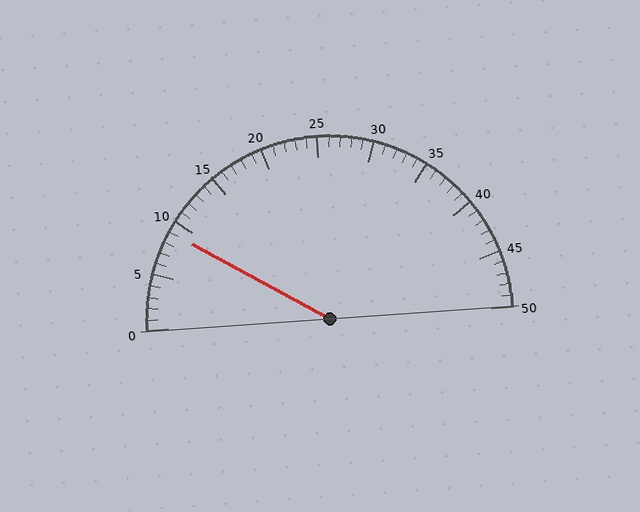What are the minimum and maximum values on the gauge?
The gauge ranges from 0 to 50.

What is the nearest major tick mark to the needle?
The nearest major tick mark is 10.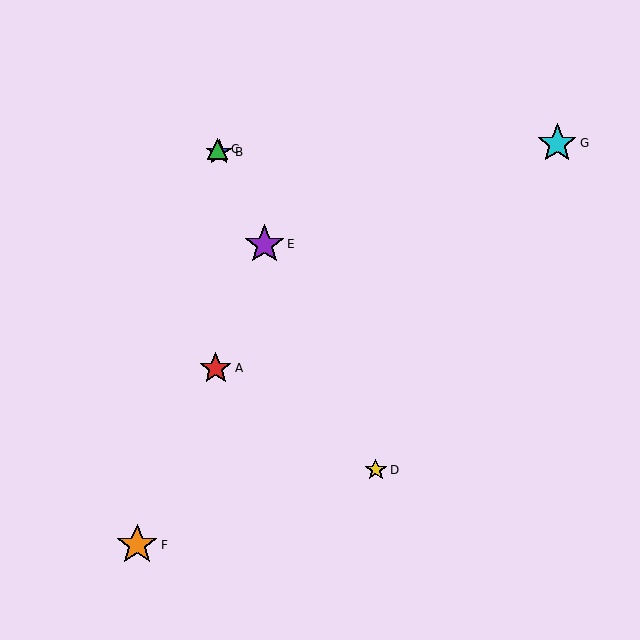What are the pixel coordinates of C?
Object C is at (217, 149).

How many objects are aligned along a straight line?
4 objects (B, C, D, E) are aligned along a straight line.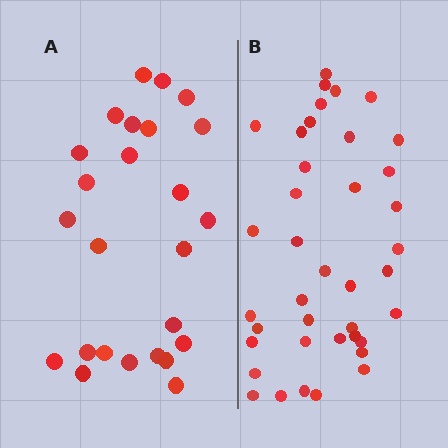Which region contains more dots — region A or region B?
Region B (the right region) has more dots.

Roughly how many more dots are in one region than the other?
Region B has approximately 15 more dots than region A.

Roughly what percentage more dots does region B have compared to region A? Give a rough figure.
About 55% more.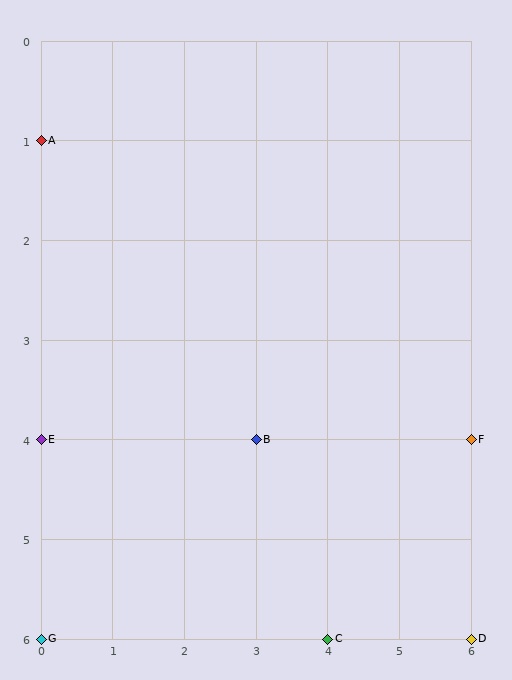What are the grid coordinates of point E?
Point E is at grid coordinates (0, 4).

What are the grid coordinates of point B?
Point B is at grid coordinates (3, 4).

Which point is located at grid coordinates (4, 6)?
Point C is at (4, 6).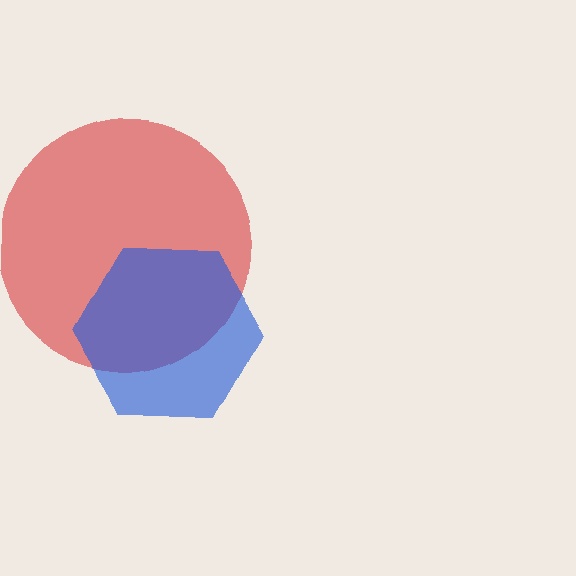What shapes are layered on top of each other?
The layered shapes are: a red circle, a blue hexagon.